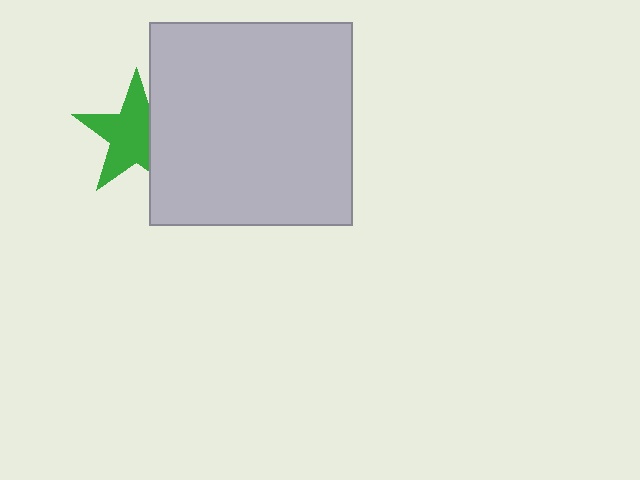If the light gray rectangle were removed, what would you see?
You would see the complete green star.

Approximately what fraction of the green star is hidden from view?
Roughly 30% of the green star is hidden behind the light gray rectangle.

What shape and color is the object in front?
The object in front is a light gray rectangle.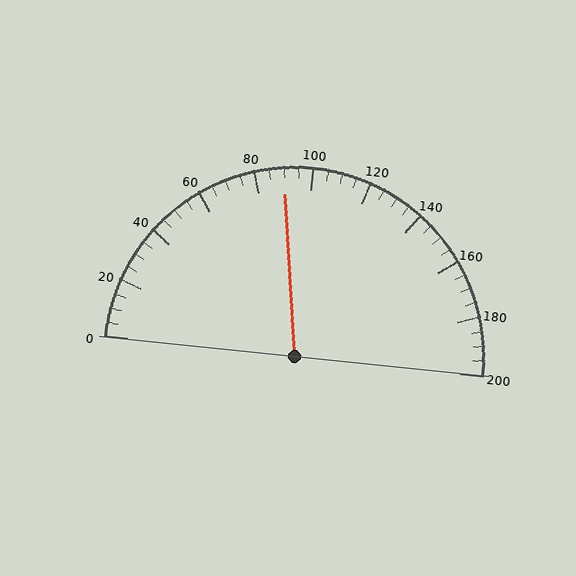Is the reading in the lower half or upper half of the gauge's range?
The reading is in the lower half of the range (0 to 200).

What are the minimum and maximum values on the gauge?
The gauge ranges from 0 to 200.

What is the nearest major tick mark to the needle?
The nearest major tick mark is 80.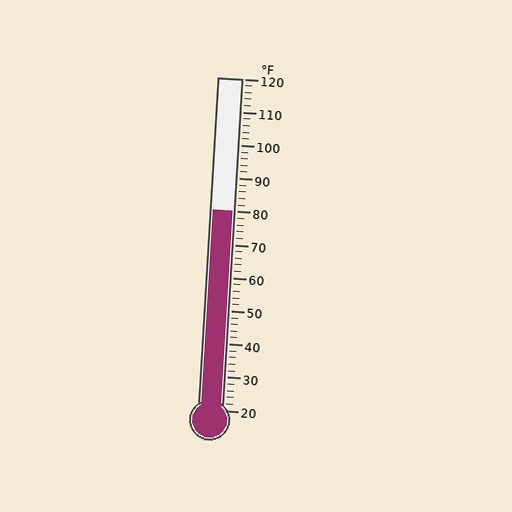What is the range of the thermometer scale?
The thermometer scale ranges from 20°F to 120°F.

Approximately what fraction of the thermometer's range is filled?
The thermometer is filled to approximately 60% of its range.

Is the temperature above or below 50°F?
The temperature is above 50°F.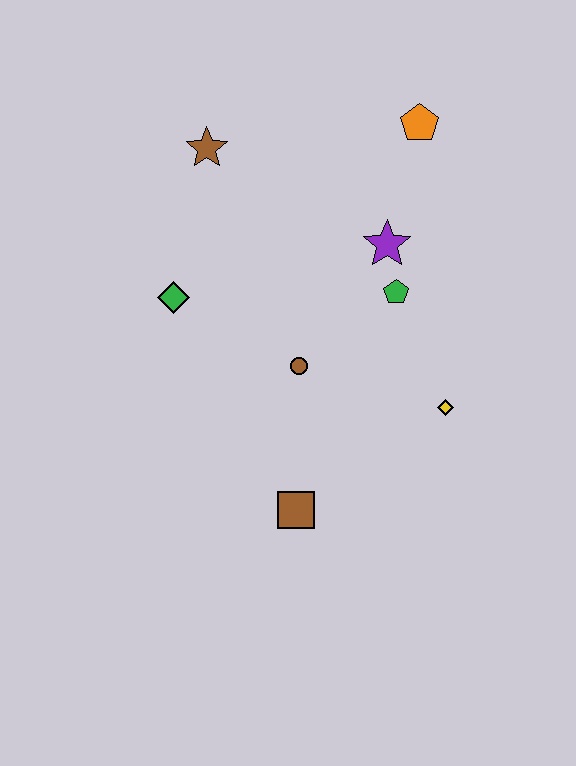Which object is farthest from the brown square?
The orange pentagon is farthest from the brown square.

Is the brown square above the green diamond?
No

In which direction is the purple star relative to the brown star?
The purple star is to the right of the brown star.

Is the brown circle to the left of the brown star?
No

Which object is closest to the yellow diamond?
The green pentagon is closest to the yellow diamond.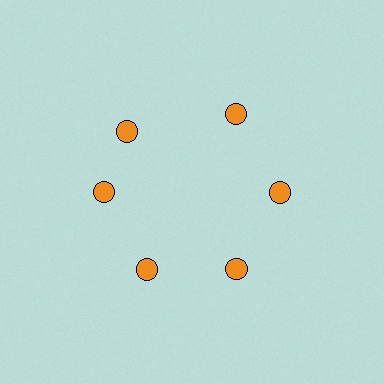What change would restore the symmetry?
The symmetry would be restored by rotating it back into even spacing with its neighbors so that all 6 circles sit at equal angles and equal distance from the center.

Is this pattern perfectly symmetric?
No. The 6 orange circles are arranged in a ring, but one element near the 11 o'clock position is rotated out of alignment along the ring, breaking the 6-fold rotational symmetry.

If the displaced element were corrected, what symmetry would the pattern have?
It would have 6-fold rotational symmetry — the pattern would map onto itself every 60 degrees.